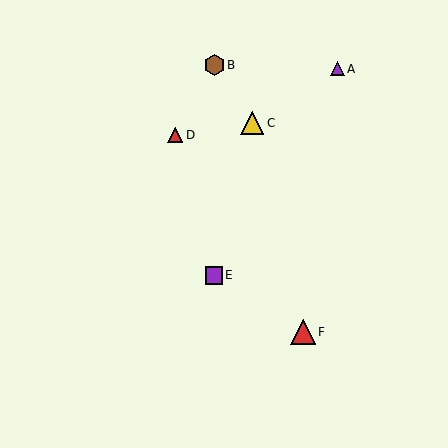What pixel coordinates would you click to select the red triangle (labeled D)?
Click at (175, 135) to select the red triangle D.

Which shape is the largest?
The red triangle (labeled F) is the largest.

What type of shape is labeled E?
Shape E is a purple square.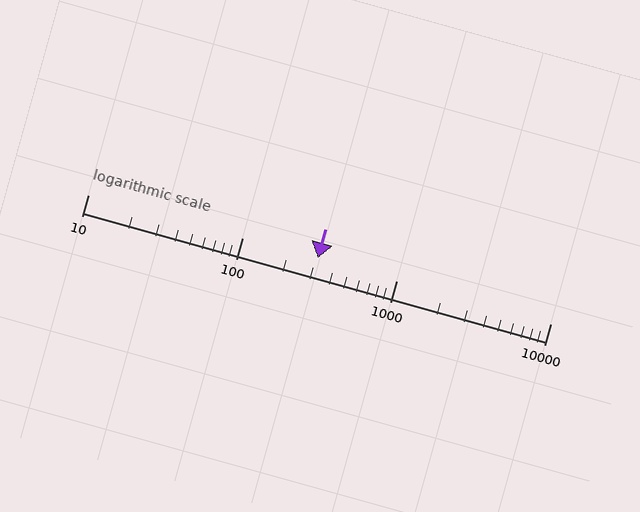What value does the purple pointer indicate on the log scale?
The pointer indicates approximately 310.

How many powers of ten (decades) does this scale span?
The scale spans 3 decades, from 10 to 10000.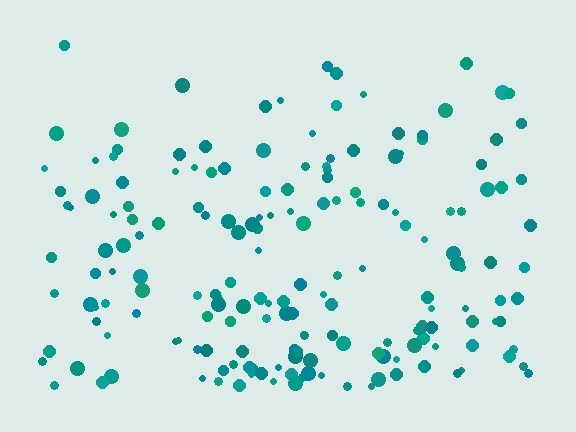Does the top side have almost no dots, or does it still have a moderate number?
Still a moderate number, just noticeably fewer than the bottom.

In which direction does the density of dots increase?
From top to bottom, with the bottom side densest.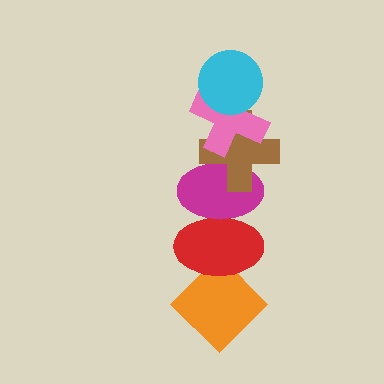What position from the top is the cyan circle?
The cyan circle is 1st from the top.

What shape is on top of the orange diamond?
The red ellipse is on top of the orange diamond.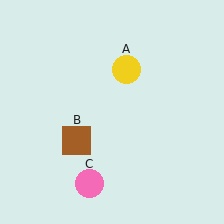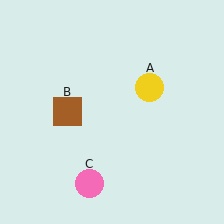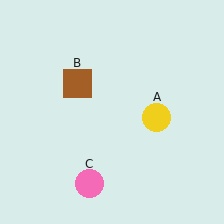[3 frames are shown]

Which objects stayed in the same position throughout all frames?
Pink circle (object C) remained stationary.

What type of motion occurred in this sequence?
The yellow circle (object A), brown square (object B) rotated clockwise around the center of the scene.